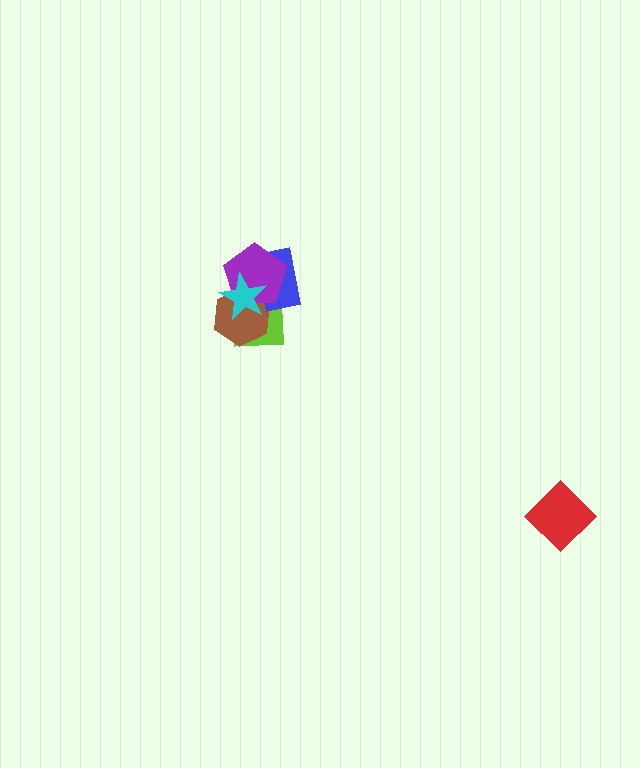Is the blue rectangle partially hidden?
Yes, it is partially covered by another shape.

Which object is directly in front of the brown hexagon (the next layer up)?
The blue rectangle is directly in front of the brown hexagon.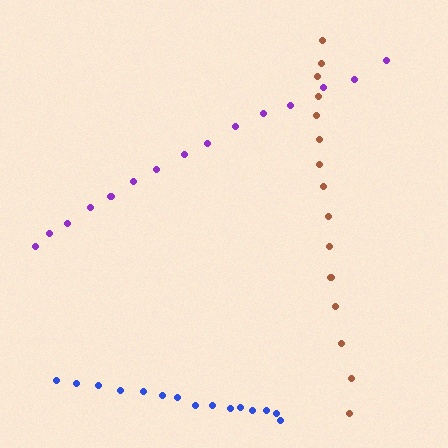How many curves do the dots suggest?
There are 3 distinct paths.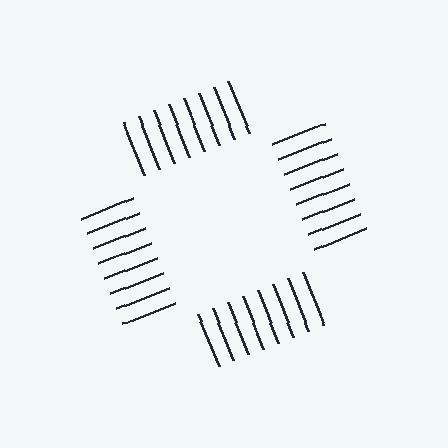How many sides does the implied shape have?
4 sides — the line-ends trace a square.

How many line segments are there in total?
32 — 8 along each of the 4 edges.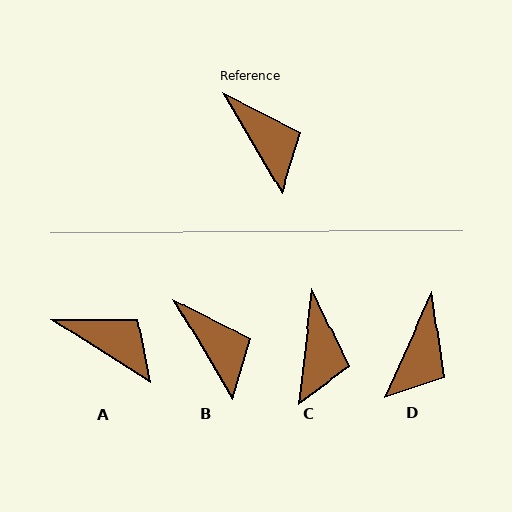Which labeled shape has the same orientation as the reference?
B.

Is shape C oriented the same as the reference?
No, it is off by about 37 degrees.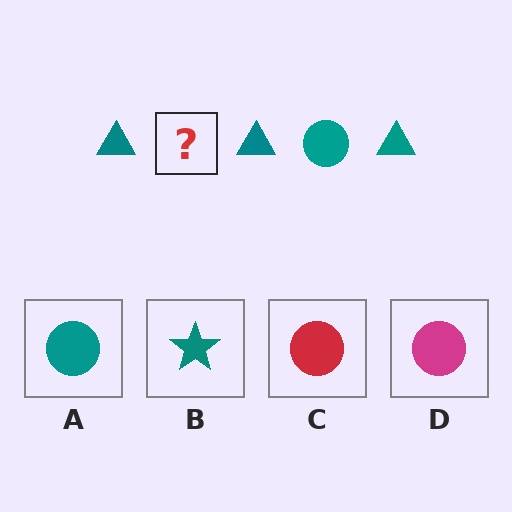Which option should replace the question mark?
Option A.